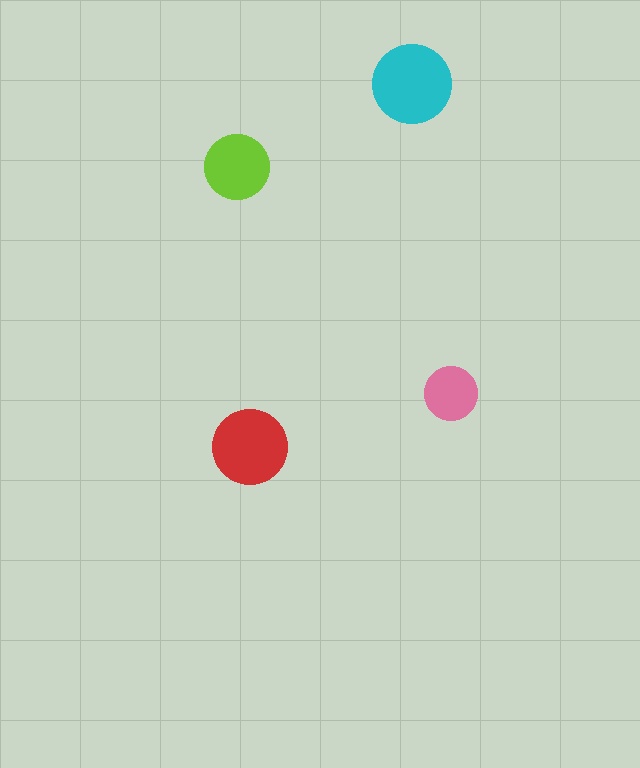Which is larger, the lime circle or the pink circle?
The lime one.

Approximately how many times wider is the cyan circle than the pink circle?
About 1.5 times wider.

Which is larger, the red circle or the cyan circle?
The cyan one.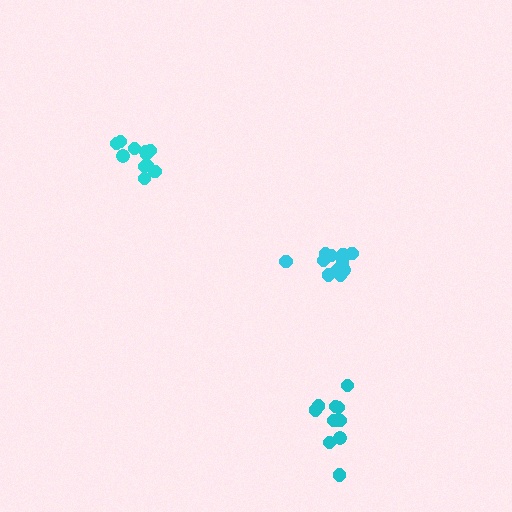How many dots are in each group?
Group 1: 11 dots, Group 2: 10 dots, Group 3: 12 dots (33 total).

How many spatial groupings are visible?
There are 3 spatial groupings.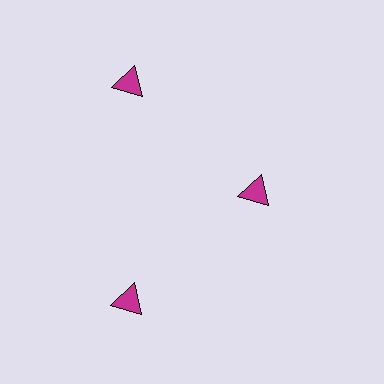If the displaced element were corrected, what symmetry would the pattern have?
It would have 3-fold rotational symmetry — the pattern would map onto itself every 120 degrees.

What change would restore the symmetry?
The symmetry would be restored by moving it outward, back onto the ring so that all 3 triangles sit at equal angles and equal distance from the center.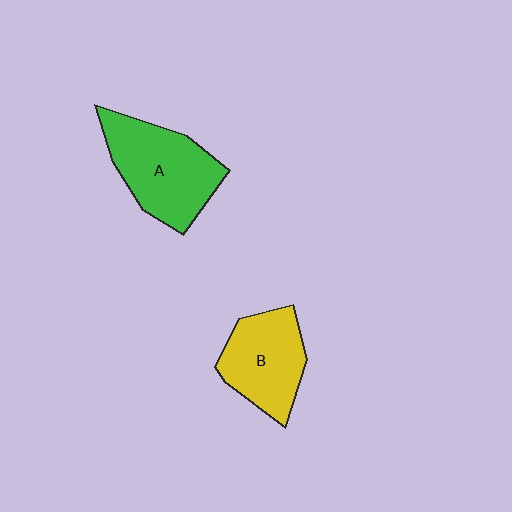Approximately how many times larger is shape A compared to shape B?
Approximately 1.3 times.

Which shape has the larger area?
Shape A (green).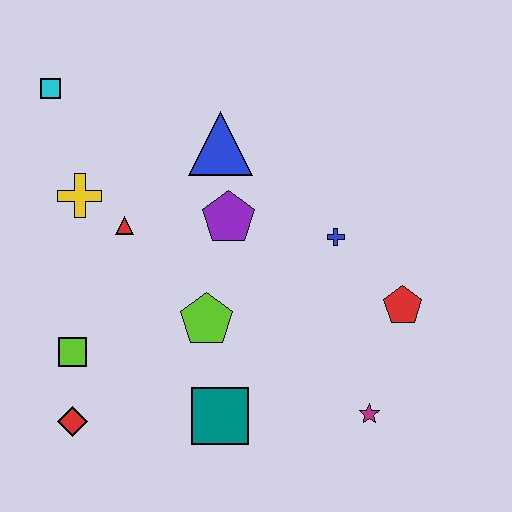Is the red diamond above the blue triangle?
No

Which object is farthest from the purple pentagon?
The red diamond is farthest from the purple pentagon.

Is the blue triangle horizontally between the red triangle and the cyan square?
No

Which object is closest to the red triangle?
The yellow cross is closest to the red triangle.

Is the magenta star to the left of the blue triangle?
No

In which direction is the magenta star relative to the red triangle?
The magenta star is to the right of the red triangle.